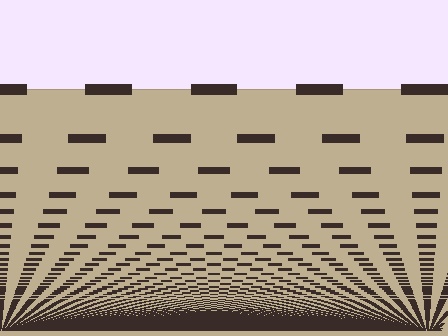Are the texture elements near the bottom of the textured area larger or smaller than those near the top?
Smaller. The gradient is inverted — elements near the bottom are smaller and denser.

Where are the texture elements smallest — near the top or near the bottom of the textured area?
Near the bottom.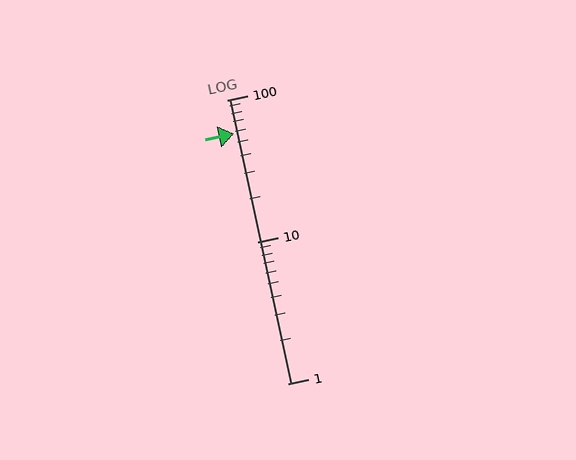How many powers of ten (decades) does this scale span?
The scale spans 2 decades, from 1 to 100.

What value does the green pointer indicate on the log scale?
The pointer indicates approximately 58.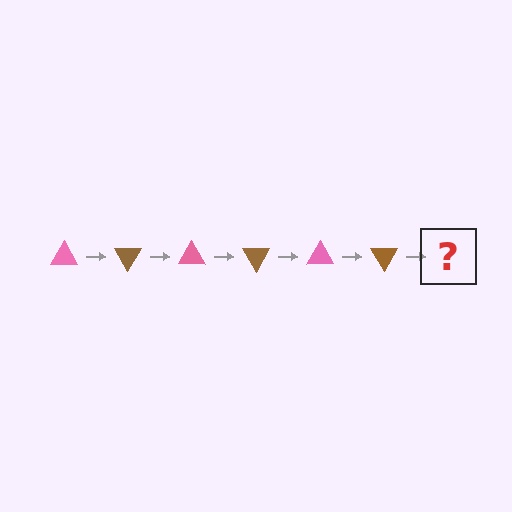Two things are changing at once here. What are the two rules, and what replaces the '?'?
The two rules are that it rotates 60 degrees each step and the color cycles through pink and brown. The '?' should be a pink triangle, rotated 360 degrees from the start.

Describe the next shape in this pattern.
It should be a pink triangle, rotated 360 degrees from the start.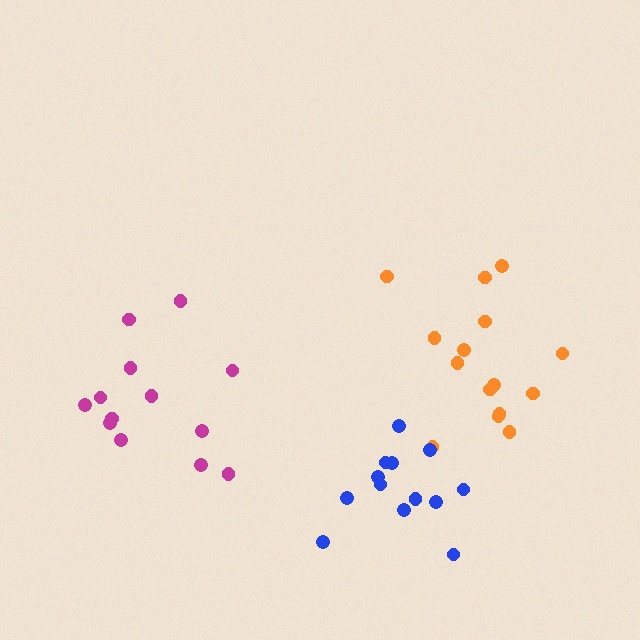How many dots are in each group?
Group 1: 13 dots, Group 2: 15 dots, Group 3: 13 dots (41 total).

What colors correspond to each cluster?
The clusters are colored: magenta, orange, blue.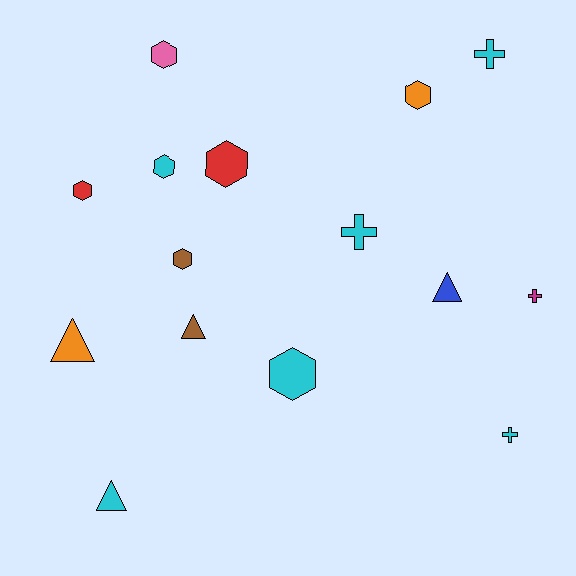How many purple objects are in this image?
There are no purple objects.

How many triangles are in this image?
There are 4 triangles.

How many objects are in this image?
There are 15 objects.